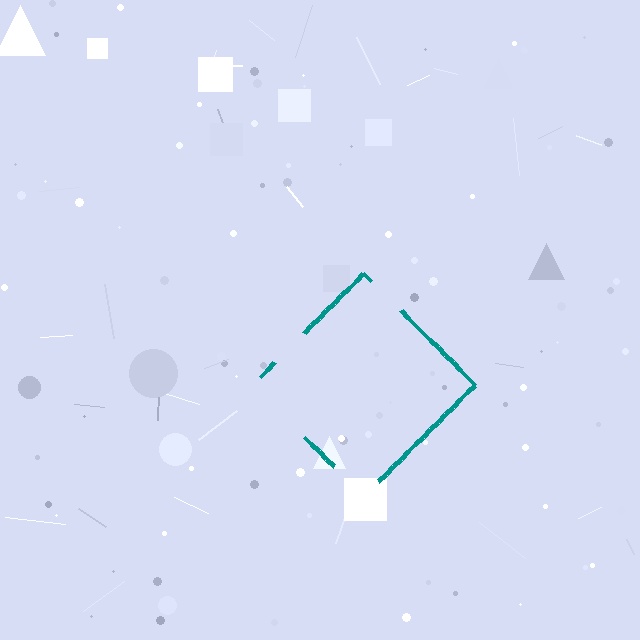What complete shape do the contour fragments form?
The contour fragments form a diamond.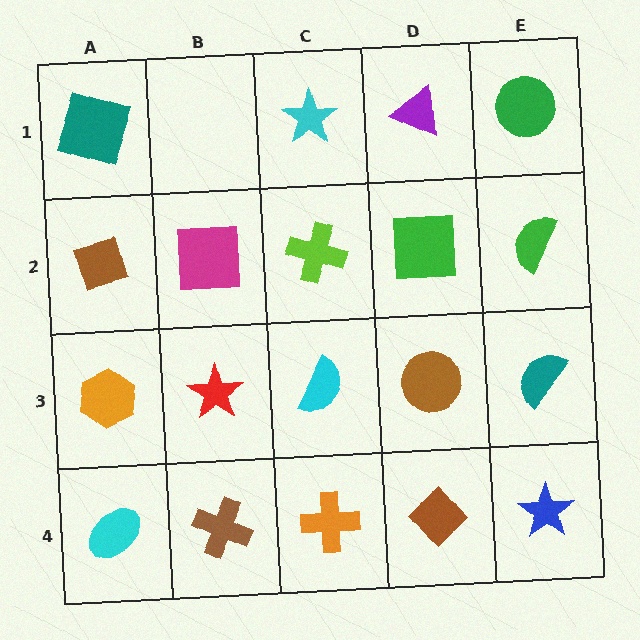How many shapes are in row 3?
5 shapes.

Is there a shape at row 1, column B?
No, that cell is empty.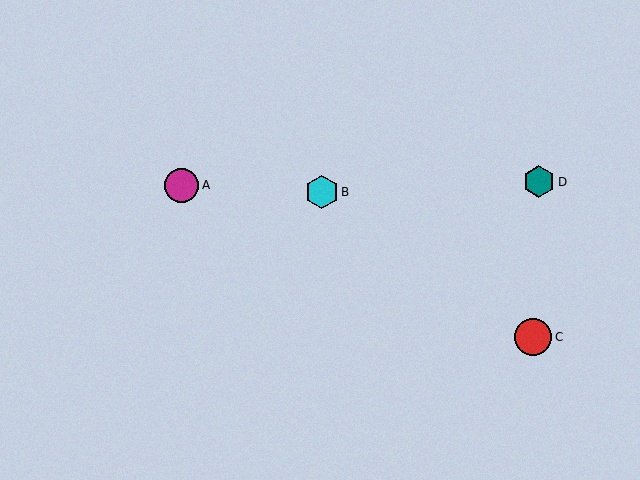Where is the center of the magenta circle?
The center of the magenta circle is at (182, 185).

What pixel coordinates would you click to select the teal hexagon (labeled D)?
Click at (539, 182) to select the teal hexagon D.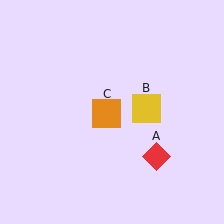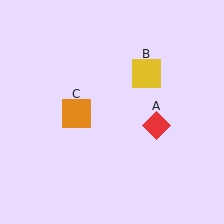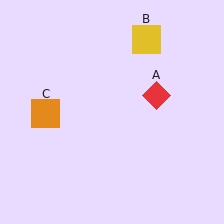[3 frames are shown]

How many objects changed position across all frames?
3 objects changed position: red diamond (object A), yellow square (object B), orange square (object C).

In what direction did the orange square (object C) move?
The orange square (object C) moved left.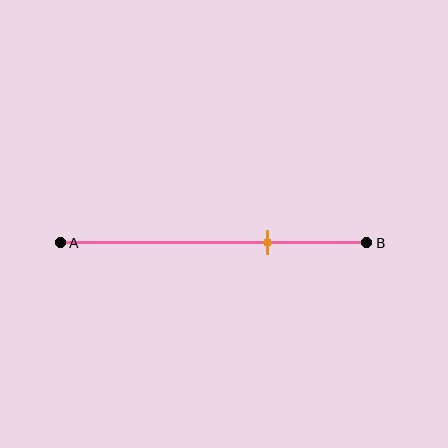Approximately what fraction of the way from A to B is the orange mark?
The orange mark is approximately 70% of the way from A to B.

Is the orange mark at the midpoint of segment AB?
No, the mark is at about 70% from A, not at the 50% midpoint.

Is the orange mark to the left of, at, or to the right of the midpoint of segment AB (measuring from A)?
The orange mark is to the right of the midpoint of segment AB.